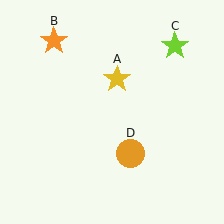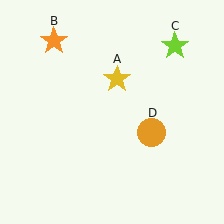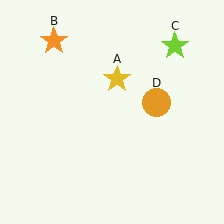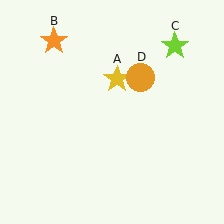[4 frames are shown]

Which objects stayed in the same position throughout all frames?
Yellow star (object A) and orange star (object B) and lime star (object C) remained stationary.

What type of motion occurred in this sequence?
The orange circle (object D) rotated counterclockwise around the center of the scene.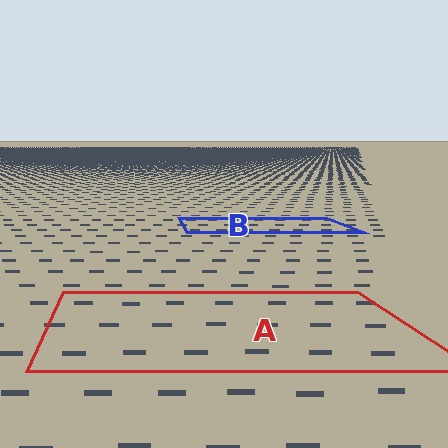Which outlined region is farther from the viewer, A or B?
Region B is farther from the viewer — the texture elements inside it appear smaller and more densely packed.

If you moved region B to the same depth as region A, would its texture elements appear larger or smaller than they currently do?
They would appear larger. At a closer depth, the same texture elements are projected at a bigger on-screen size.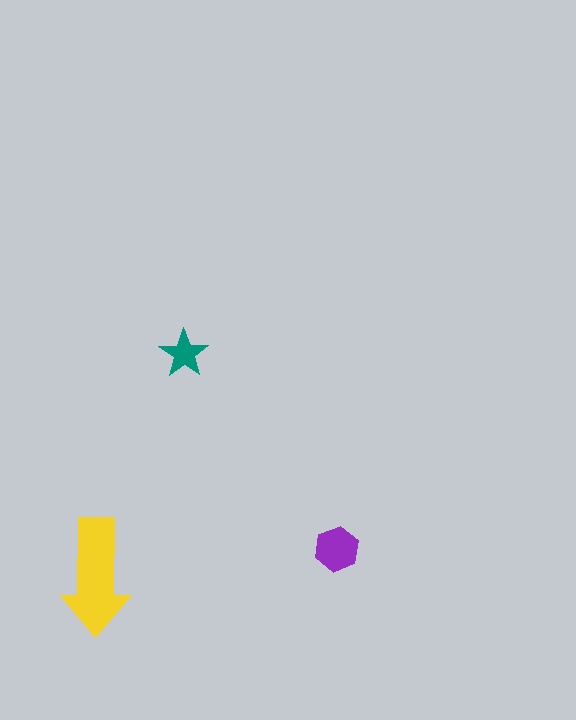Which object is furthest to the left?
The yellow arrow is leftmost.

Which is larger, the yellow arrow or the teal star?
The yellow arrow.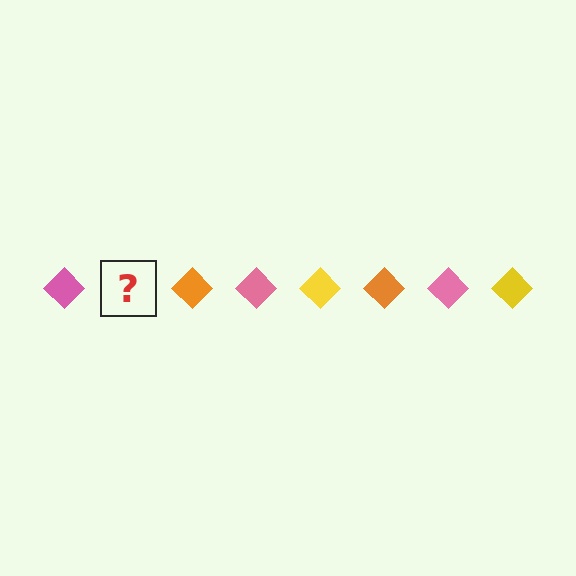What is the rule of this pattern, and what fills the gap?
The rule is that the pattern cycles through pink, yellow, orange diamonds. The gap should be filled with a yellow diamond.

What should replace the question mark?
The question mark should be replaced with a yellow diamond.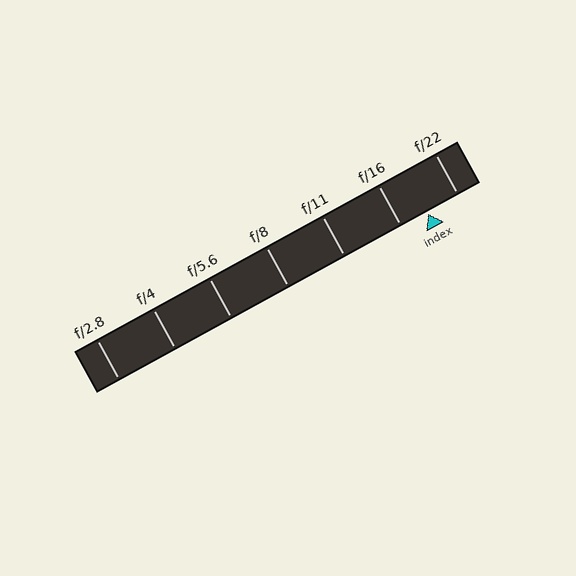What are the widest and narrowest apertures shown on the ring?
The widest aperture shown is f/2.8 and the narrowest is f/22.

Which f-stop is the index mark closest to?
The index mark is closest to f/16.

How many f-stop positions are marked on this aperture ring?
There are 7 f-stop positions marked.